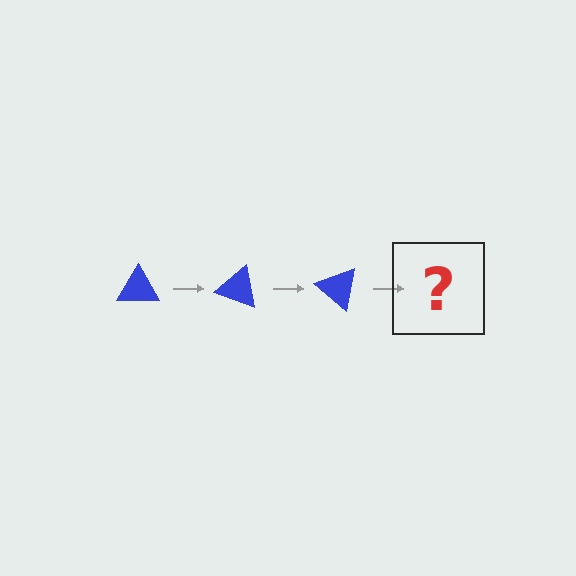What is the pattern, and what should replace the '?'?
The pattern is that the triangle rotates 20 degrees each step. The '?' should be a blue triangle rotated 60 degrees.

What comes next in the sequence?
The next element should be a blue triangle rotated 60 degrees.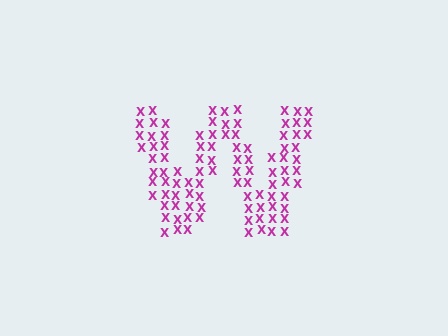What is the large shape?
The large shape is the letter W.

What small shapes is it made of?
It is made of small letter X's.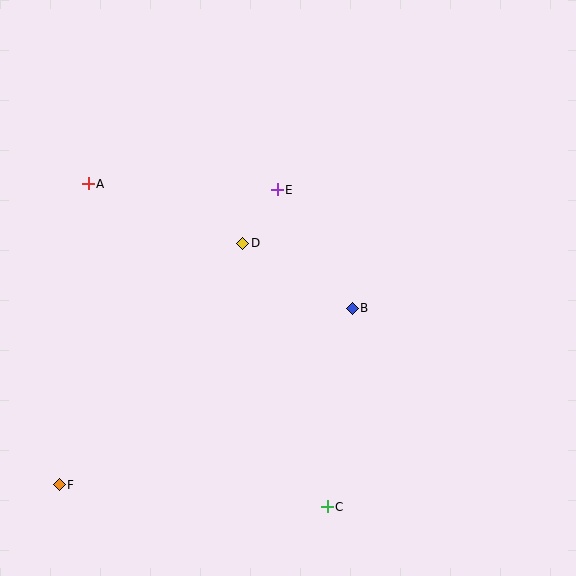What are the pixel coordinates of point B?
Point B is at (352, 308).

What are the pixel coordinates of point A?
Point A is at (88, 184).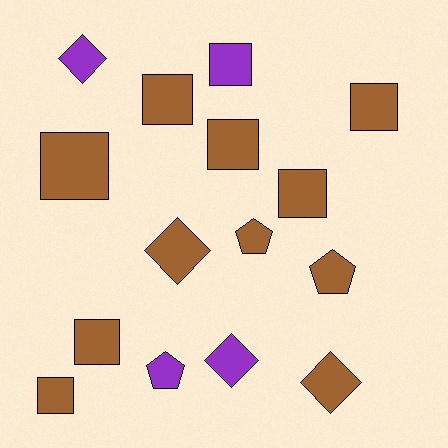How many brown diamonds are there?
There are 2 brown diamonds.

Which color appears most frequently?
Brown, with 11 objects.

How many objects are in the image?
There are 15 objects.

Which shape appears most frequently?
Square, with 8 objects.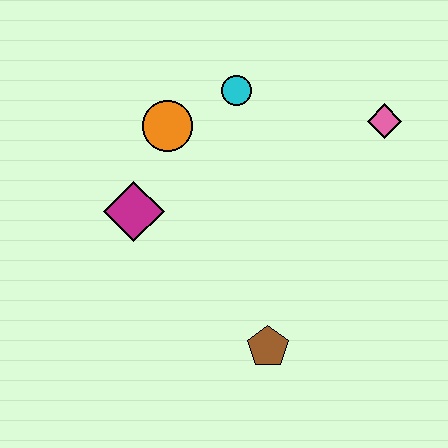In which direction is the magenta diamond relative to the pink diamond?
The magenta diamond is to the left of the pink diamond.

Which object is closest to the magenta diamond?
The orange circle is closest to the magenta diamond.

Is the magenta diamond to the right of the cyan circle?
No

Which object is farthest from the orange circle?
The brown pentagon is farthest from the orange circle.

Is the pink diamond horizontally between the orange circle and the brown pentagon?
No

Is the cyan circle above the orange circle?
Yes